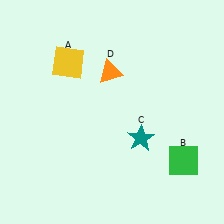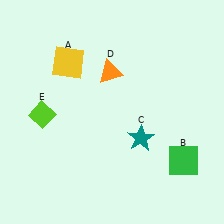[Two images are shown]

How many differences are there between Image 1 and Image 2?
There is 1 difference between the two images.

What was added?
A lime diamond (E) was added in Image 2.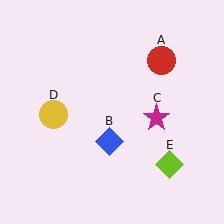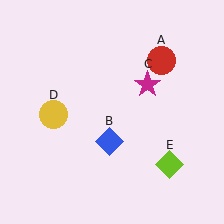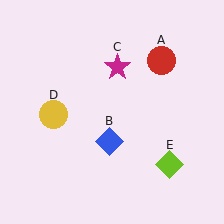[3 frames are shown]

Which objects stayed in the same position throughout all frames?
Red circle (object A) and blue diamond (object B) and yellow circle (object D) and lime diamond (object E) remained stationary.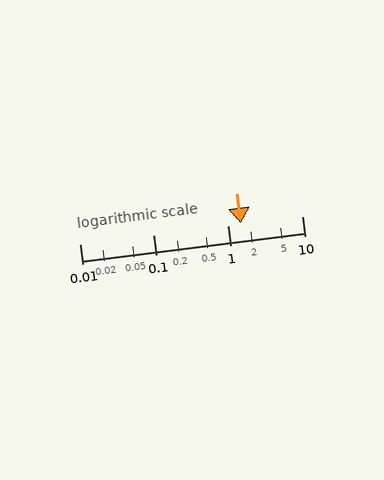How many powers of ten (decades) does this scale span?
The scale spans 3 decades, from 0.01 to 10.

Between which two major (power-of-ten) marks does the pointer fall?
The pointer is between 1 and 10.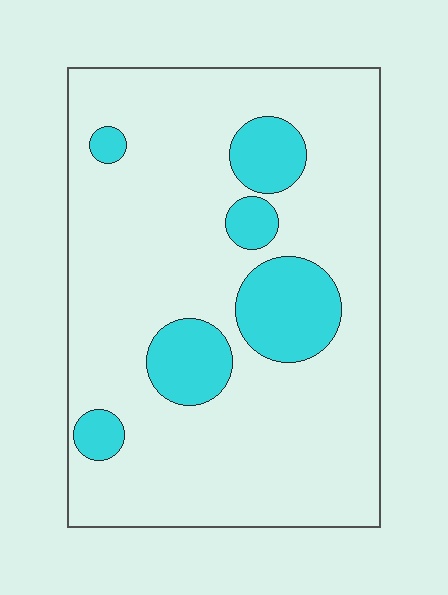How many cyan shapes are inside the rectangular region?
6.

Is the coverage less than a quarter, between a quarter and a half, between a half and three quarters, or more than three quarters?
Less than a quarter.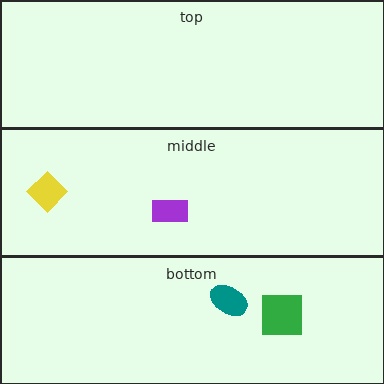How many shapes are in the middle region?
2.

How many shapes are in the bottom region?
2.